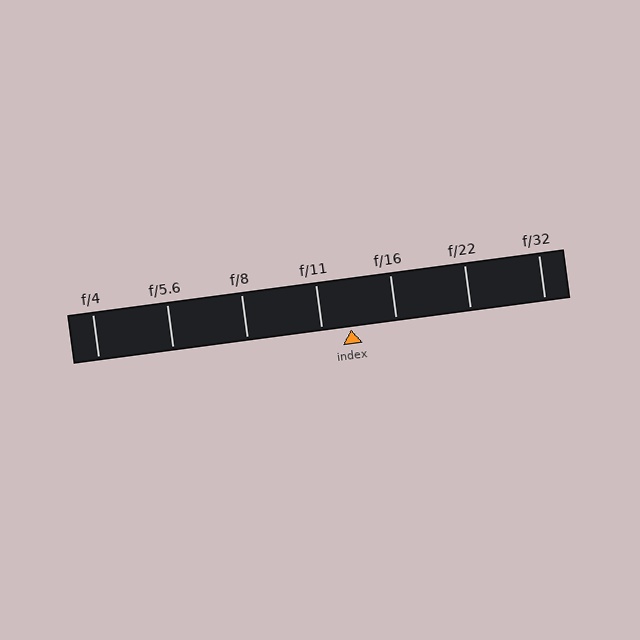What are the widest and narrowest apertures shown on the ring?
The widest aperture shown is f/4 and the narrowest is f/32.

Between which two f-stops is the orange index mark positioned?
The index mark is between f/11 and f/16.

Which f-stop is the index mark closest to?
The index mark is closest to f/11.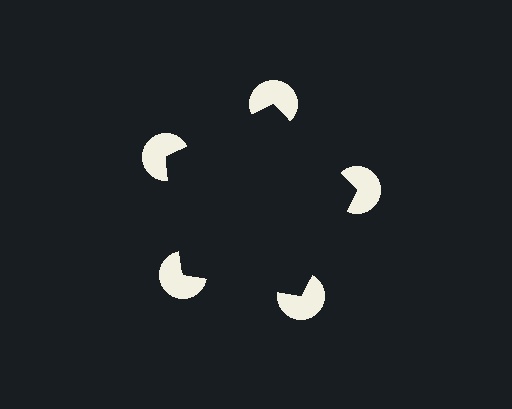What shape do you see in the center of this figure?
An illusory pentagon — its edges are inferred from the aligned wedge cuts in the pac-man discs, not physically drawn.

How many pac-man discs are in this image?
There are 5 — one at each vertex of the illusory pentagon.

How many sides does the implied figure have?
5 sides.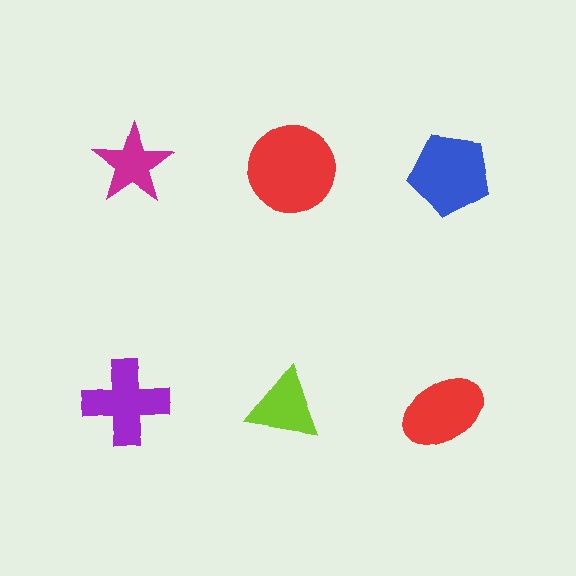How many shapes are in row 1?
3 shapes.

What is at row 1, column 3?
A blue pentagon.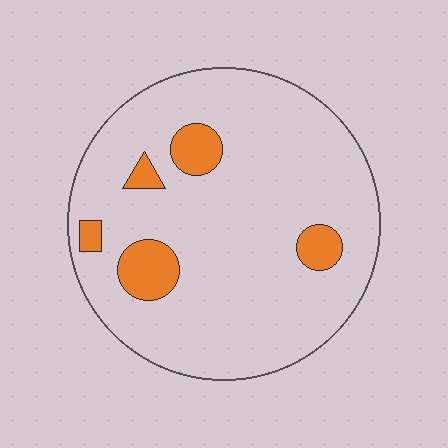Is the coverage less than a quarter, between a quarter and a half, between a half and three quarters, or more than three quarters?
Less than a quarter.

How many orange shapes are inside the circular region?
5.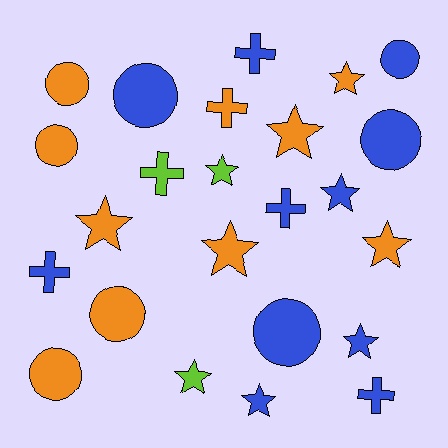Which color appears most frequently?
Blue, with 11 objects.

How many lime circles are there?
There are no lime circles.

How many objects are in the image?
There are 24 objects.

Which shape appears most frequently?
Star, with 10 objects.